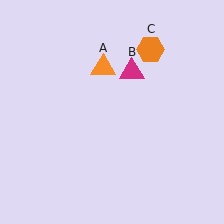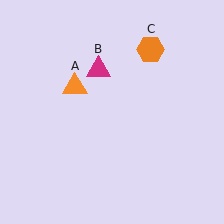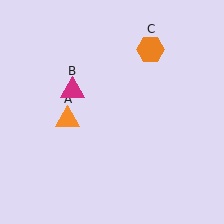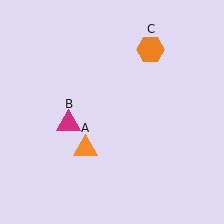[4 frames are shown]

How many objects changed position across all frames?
2 objects changed position: orange triangle (object A), magenta triangle (object B).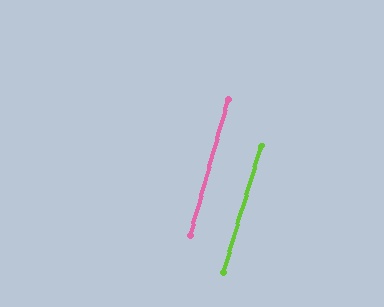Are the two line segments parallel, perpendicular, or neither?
Parallel — their directions differ by only 1.4°.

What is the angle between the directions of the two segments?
Approximately 1 degree.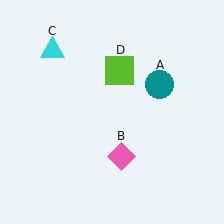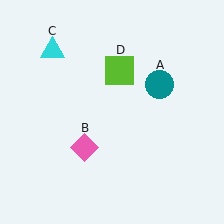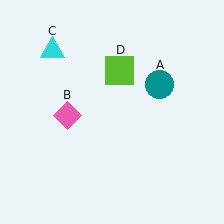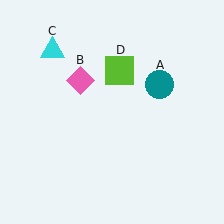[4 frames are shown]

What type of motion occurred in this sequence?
The pink diamond (object B) rotated clockwise around the center of the scene.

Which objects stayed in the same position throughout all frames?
Teal circle (object A) and cyan triangle (object C) and lime square (object D) remained stationary.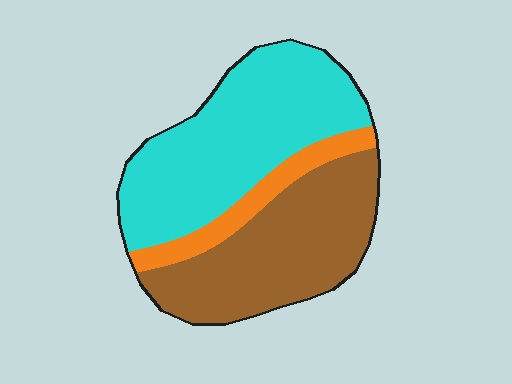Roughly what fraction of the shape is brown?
Brown takes up between a third and a half of the shape.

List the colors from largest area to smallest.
From largest to smallest: cyan, brown, orange.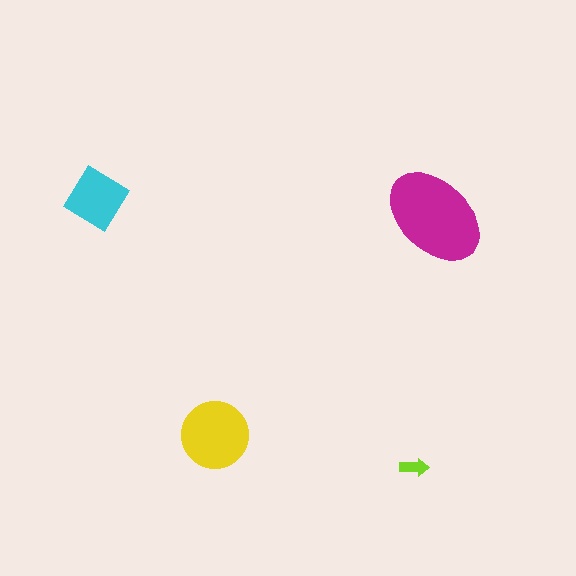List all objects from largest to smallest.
The magenta ellipse, the yellow circle, the cyan diamond, the lime arrow.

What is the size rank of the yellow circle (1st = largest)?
2nd.